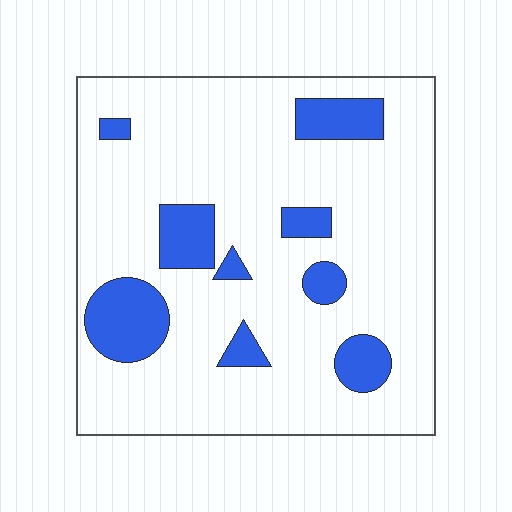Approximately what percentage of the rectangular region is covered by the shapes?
Approximately 15%.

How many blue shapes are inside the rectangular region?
9.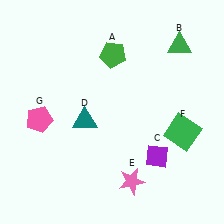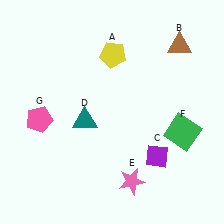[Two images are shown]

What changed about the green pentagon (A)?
In Image 1, A is green. In Image 2, it changed to yellow.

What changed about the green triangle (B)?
In Image 1, B is green. In Image 2, it changed to brown.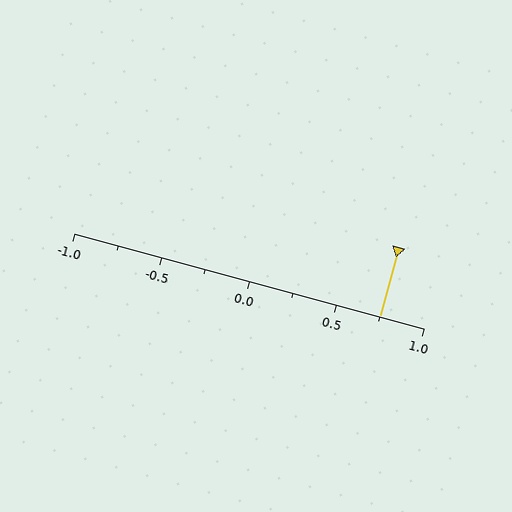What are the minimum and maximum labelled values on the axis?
The axis runs from -1.0 to 1.0.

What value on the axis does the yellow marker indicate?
The marker indicates approximately 0.75.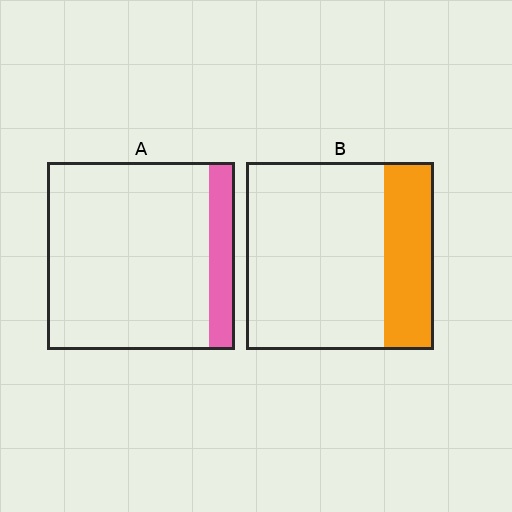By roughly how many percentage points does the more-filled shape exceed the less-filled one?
By roughly 15 percentage points (B over A).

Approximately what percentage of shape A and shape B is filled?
A is approximately 15% and B is approximately 25%.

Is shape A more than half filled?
No.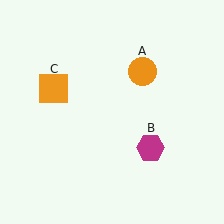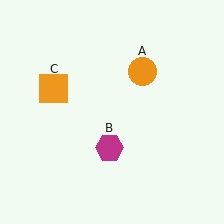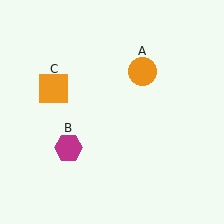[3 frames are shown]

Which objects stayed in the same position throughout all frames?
Orange circle (object A) and orange square (object C) remained stationary.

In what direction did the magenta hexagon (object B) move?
The magenta hexagon (object B) moved left.